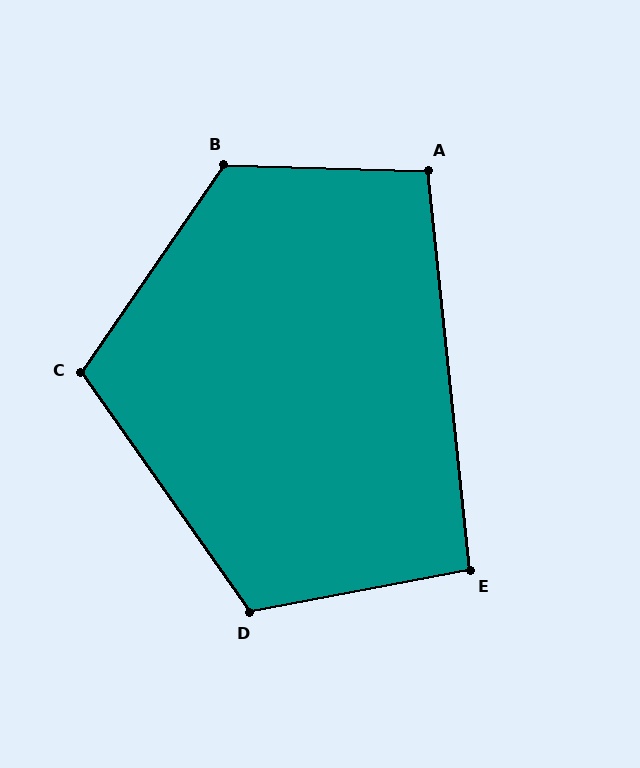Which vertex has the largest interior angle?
B, at approximately 123 degrees.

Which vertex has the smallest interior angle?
E, at approximately 95 degrees.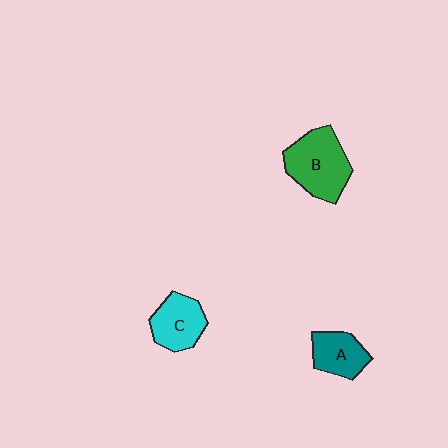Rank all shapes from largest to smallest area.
From largest to smallest: B (green), C (cyan), A (teal).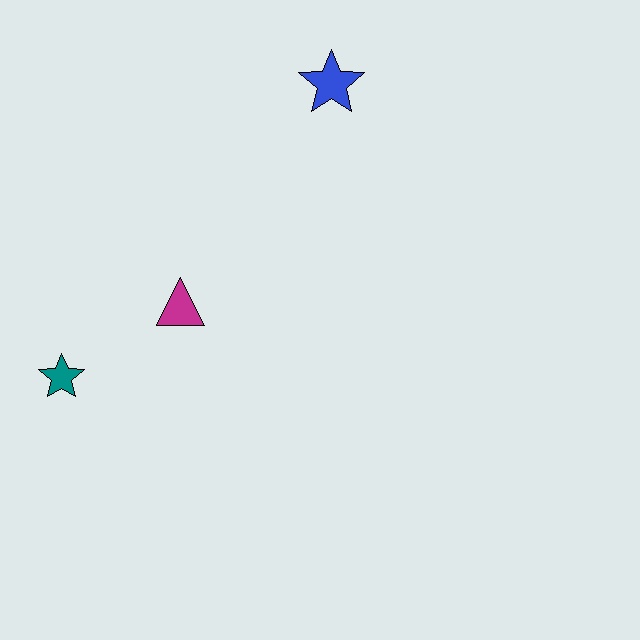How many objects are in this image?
There are 3 objects.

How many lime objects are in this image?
There are no lime objects.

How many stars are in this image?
There are 2 stars.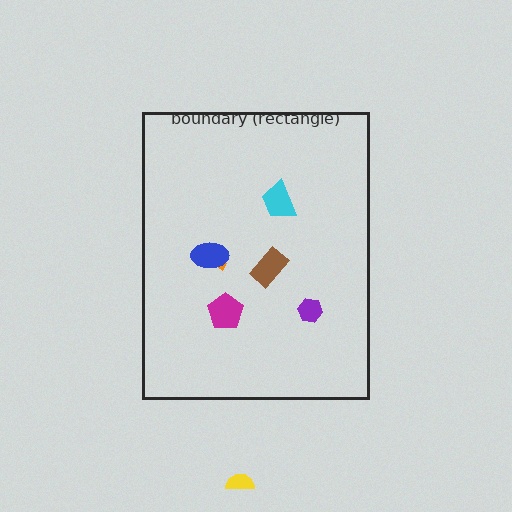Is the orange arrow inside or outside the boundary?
Inside.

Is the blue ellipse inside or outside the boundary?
Inside.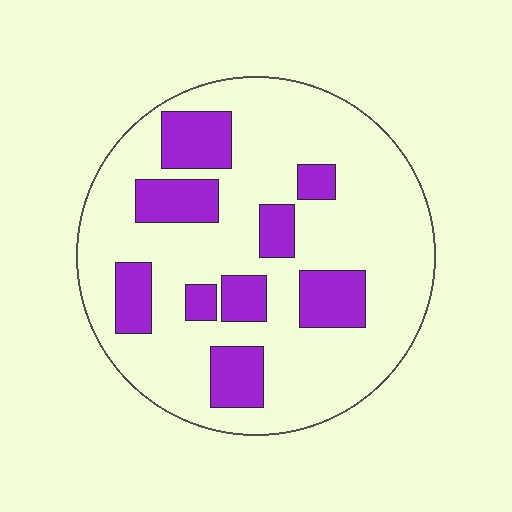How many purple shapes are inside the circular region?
9.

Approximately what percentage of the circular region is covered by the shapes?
Approximately 25%.